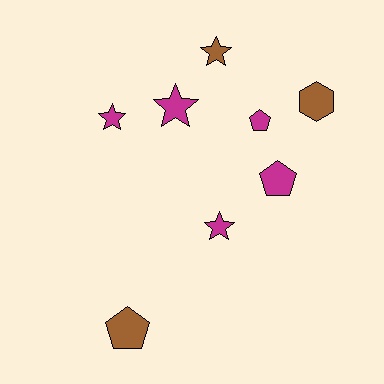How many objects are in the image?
There are 8 objects.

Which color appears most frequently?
Magenta, with 5 objects.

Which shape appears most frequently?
Star, with 4 objects.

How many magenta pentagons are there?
There are 2 magenta pentagons.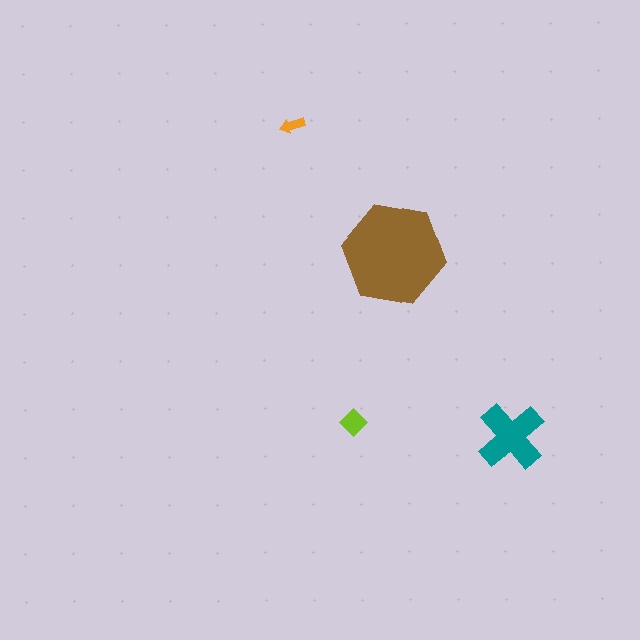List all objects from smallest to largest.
The orange arrow, the lime diamond, the teal cross, the brown hexagon.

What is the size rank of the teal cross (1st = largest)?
2nd.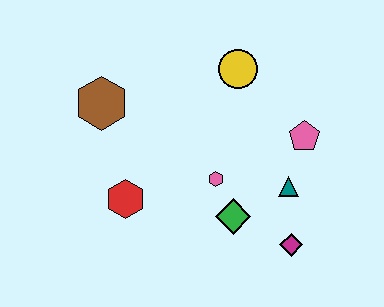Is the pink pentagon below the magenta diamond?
No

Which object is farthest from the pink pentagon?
The brown hexagon is farthest from the pink pentagon.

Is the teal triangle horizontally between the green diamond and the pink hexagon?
No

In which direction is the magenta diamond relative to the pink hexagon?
The magenta diamond is to the right of the pink hexagon.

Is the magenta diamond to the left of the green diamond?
No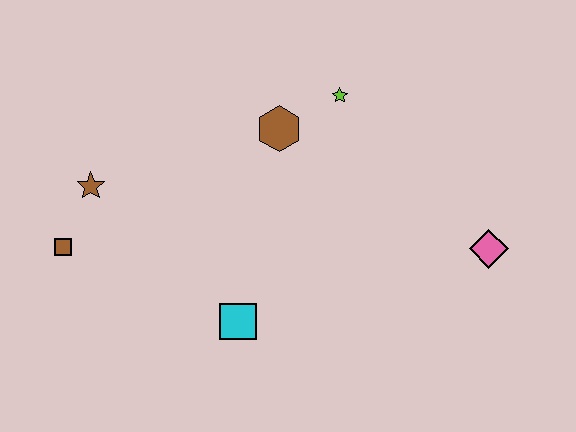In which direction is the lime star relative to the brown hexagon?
The lime star is to the right of the brown hexagon.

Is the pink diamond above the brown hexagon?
No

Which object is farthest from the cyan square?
The pink diamond is farthest from the cyan square.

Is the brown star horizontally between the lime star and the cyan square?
No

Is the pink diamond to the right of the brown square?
Yes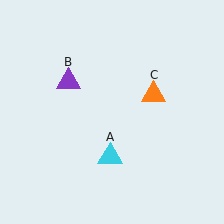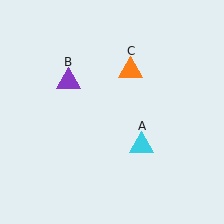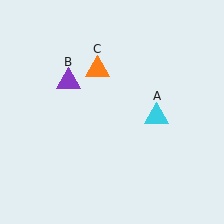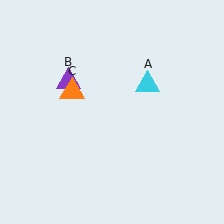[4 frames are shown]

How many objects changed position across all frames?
2 objects changed position: cyan triangle (object A), orange triangle (object C).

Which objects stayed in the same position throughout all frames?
Purple triangle (object B) remained stationary.